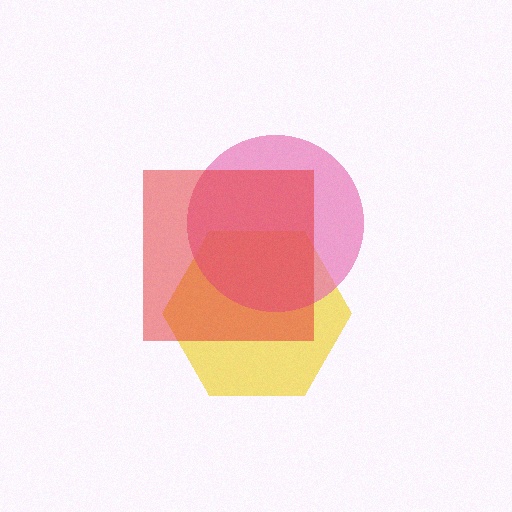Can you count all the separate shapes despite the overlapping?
Yes, there are 3 separate shapes.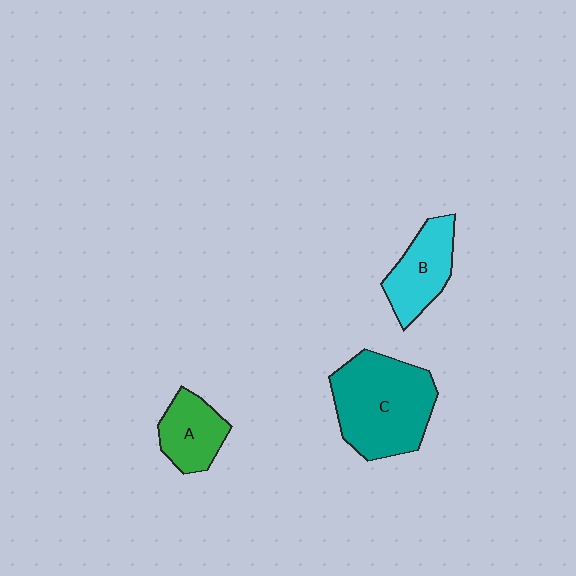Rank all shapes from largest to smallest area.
From largest to smallest: C (teal), B (cyan), A (green).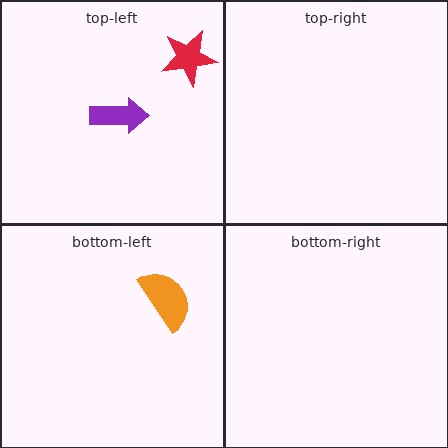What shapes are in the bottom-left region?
The orange semicircle.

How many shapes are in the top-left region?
2.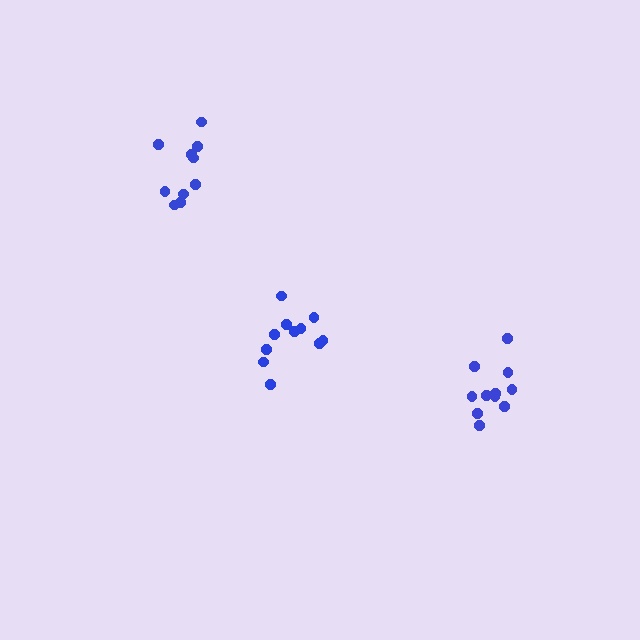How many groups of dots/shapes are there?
There are 3 groups.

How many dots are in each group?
Group 1: 11 dots, Group 2: 10 dots, Group 3: 11 dots (32 total).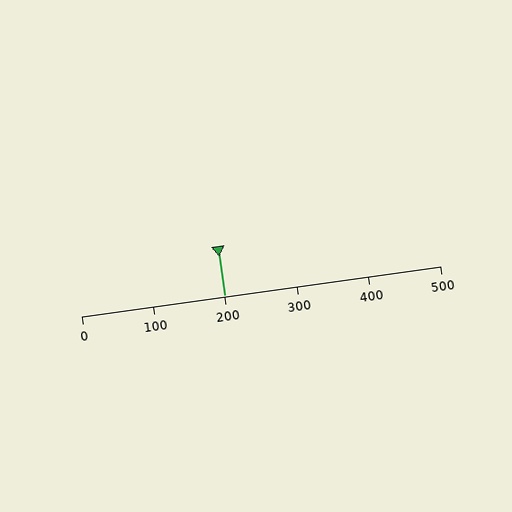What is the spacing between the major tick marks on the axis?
The major ticks are spaced 100 apart.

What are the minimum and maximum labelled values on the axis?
The axis runs from 0 to 500.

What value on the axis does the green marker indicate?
The marker indicates approximately 200.